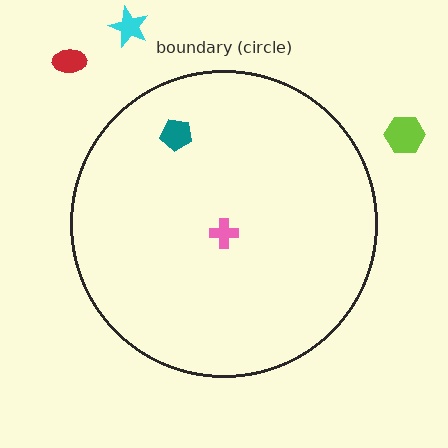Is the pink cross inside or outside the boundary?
Inside.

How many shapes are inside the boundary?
2 inside, 3 outside.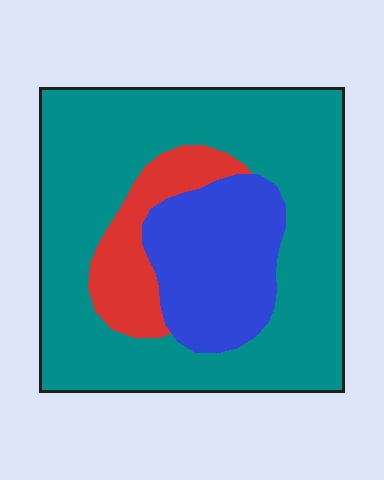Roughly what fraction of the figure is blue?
Blue takes up about one fifth (1/5) of the figure.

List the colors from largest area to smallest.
From largest to smallest: teal, blue, red.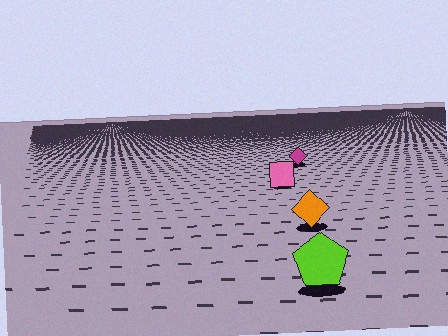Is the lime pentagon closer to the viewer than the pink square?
Yes. The lime pentagon is closer — you can tell from the texture gradient: the ground texture is coarser near it.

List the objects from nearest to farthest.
From nearest to farthest: the lime pentagon, the orange diamond, the pink square, the magenta diamond.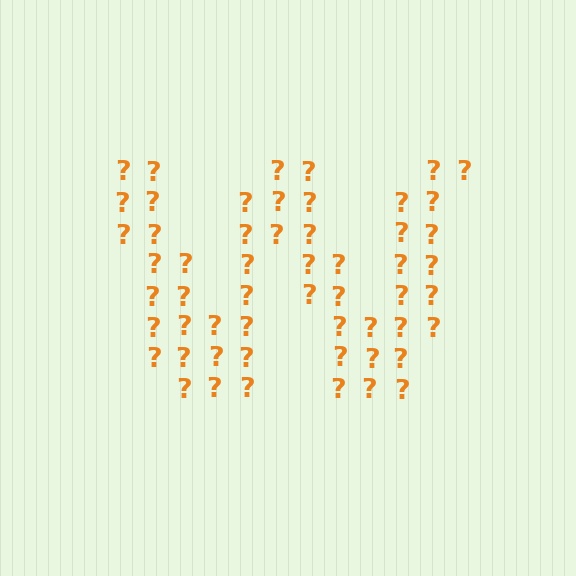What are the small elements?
The small elements are question marks.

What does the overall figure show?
The overall figure shows the letter W.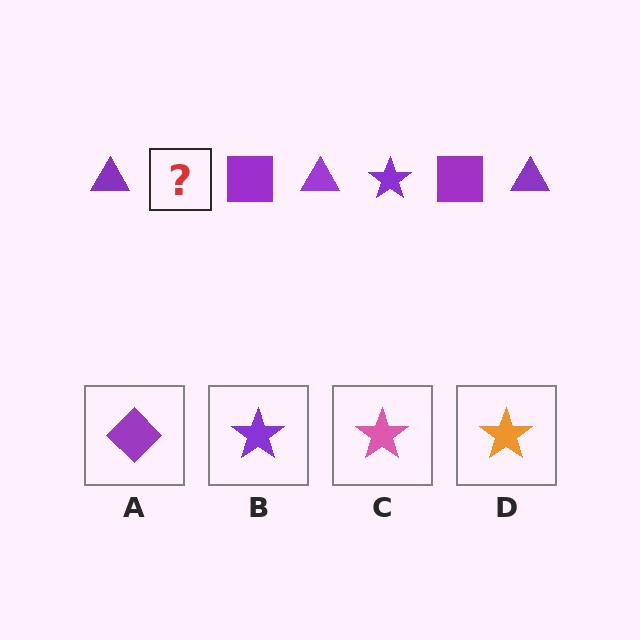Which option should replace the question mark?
Option B.